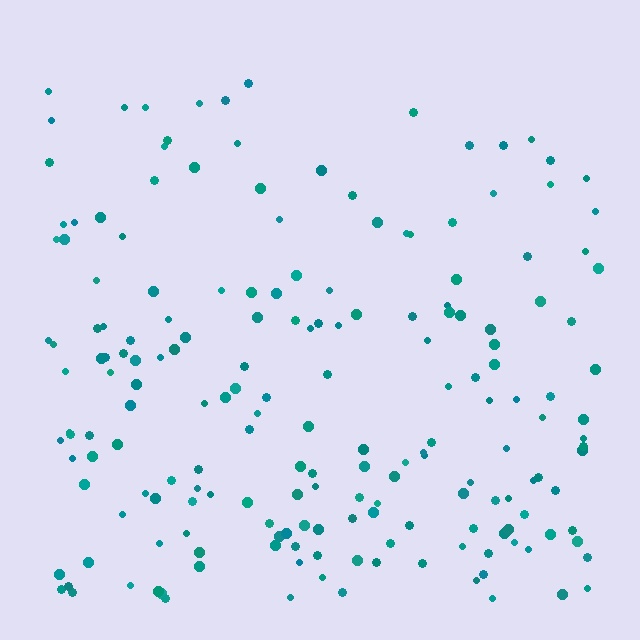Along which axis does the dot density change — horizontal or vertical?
Vertical.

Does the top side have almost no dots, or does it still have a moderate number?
Still a moderate number, just noticeably fewer than the bottom.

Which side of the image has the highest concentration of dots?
The bottom.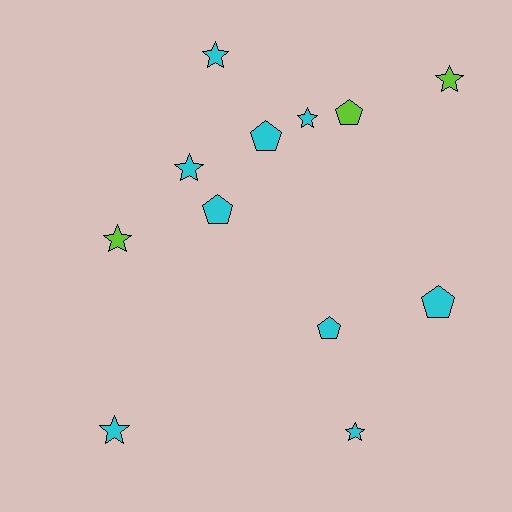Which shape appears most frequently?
Star, with 7 objects.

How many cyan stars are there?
There are 5 cyan stars.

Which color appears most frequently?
Cyan, with 9 objects.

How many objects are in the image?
There are 12 objects.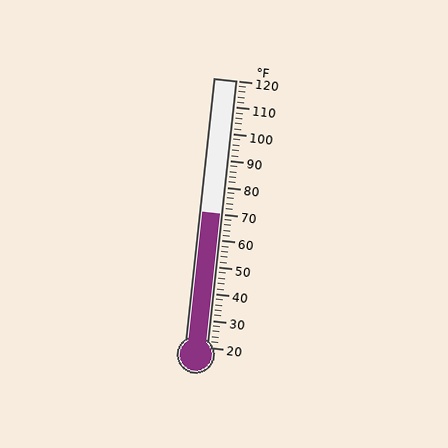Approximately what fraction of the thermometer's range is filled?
The thermometer is filled to approximately 50% of its range.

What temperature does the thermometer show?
The thermometer shows approximately 70°F.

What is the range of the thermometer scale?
The thermometer scale ranges from 20°F to 120°F.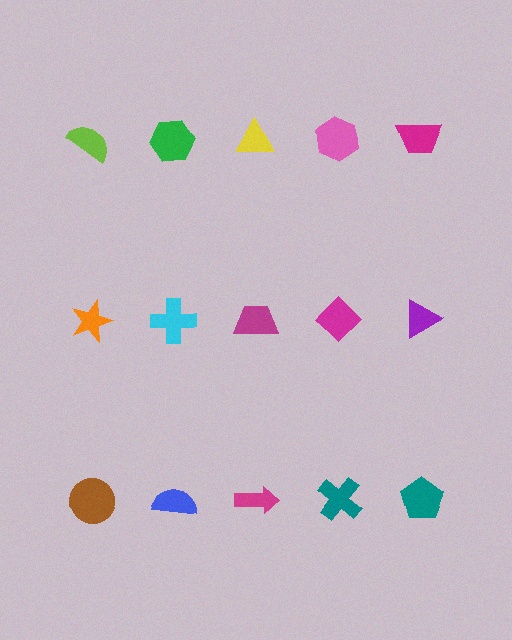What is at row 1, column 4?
A pink hexagon.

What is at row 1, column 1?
A lime semicircle.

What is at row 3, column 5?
A teal pentagon.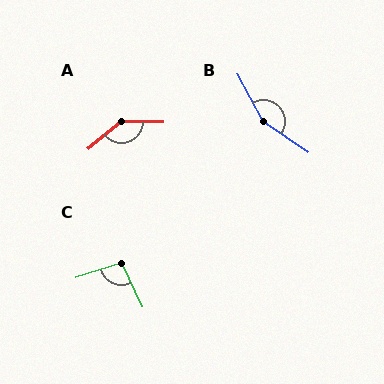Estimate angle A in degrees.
Approximately 139 degrees.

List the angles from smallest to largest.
C (97°), A (139°), B (153°).